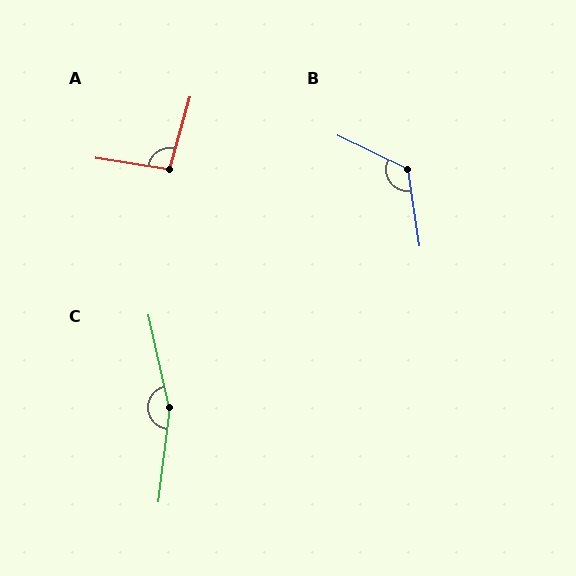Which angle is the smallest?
A, at approximately 97 degrees.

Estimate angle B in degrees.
Approximately 124 degrees.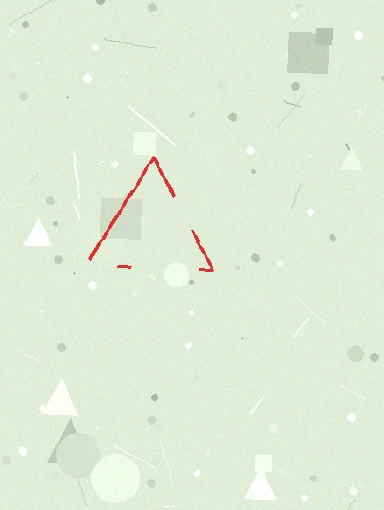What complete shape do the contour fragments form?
The contour fragments form a triangle.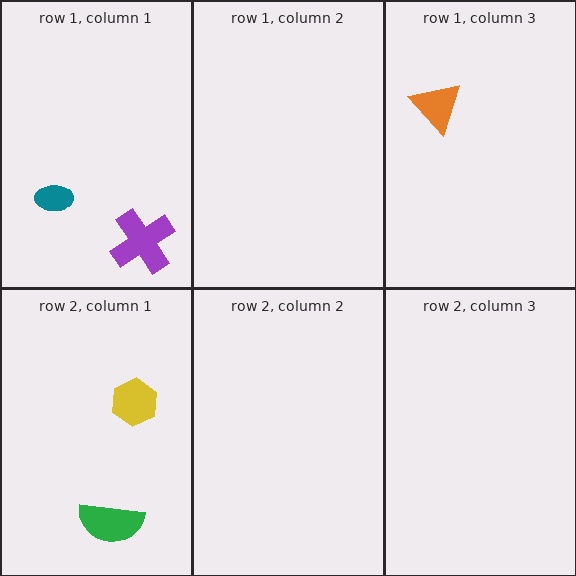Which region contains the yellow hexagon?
The row 2, column 1 region.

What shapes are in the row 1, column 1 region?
The purple cross, the teal ellipse.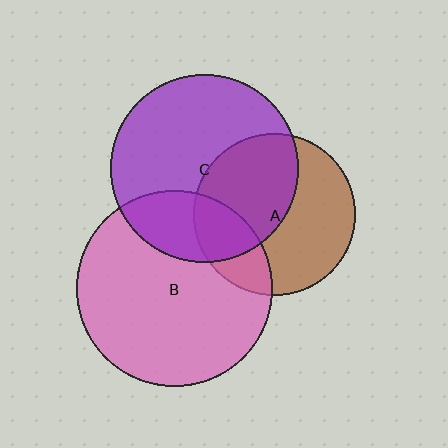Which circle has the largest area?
Circle B (pink).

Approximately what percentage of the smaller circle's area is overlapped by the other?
Approximately 25%.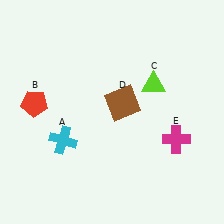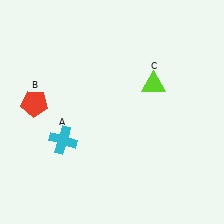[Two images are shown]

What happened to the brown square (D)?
The brown square (D) was removed in Image 2. It was in the top-right area of Image 1.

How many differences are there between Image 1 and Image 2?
There are 2 differences between the two images.